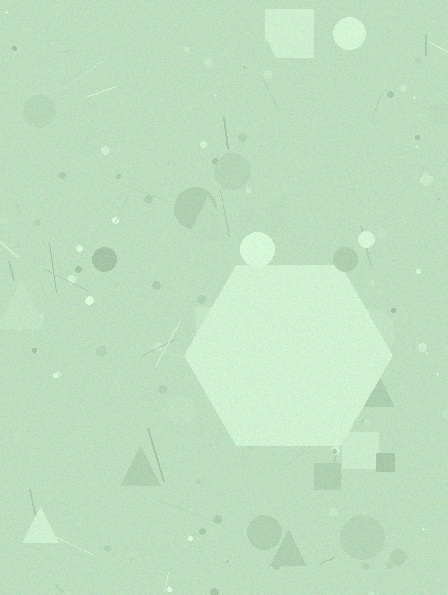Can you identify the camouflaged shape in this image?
The camouflaged shape is a hexagon.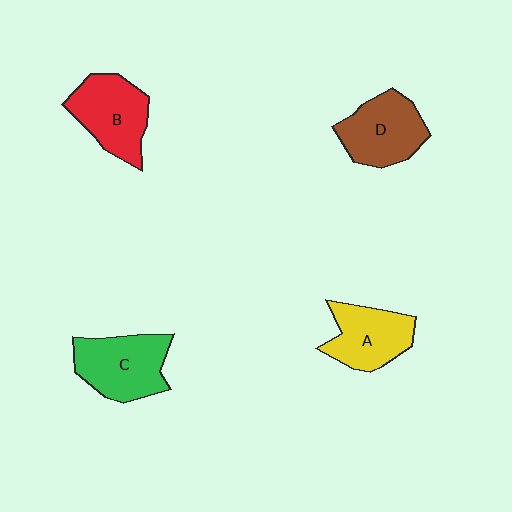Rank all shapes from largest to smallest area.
From largest to smallest: C (green), B (red), D (brown), A (yellow).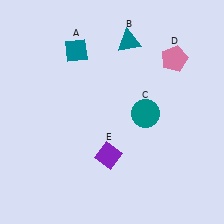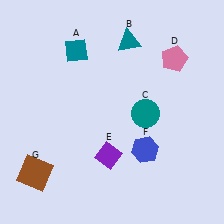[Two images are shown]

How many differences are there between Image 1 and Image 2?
There are 2 differences between the two images.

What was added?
A blue hexagon (F), a brown square (G) were added in Image 2.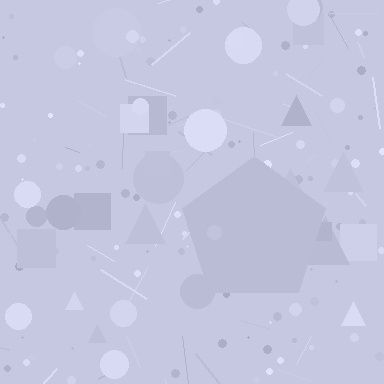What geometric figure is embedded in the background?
A pentagon is embedded in the background.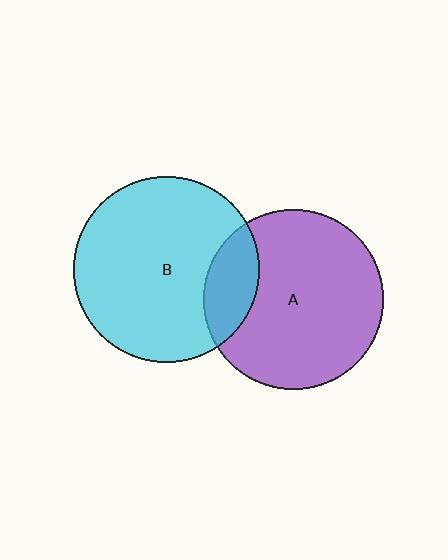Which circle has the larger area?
Circle B (cyan).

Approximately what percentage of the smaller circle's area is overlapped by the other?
Approximately 20%.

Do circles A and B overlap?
Yes.